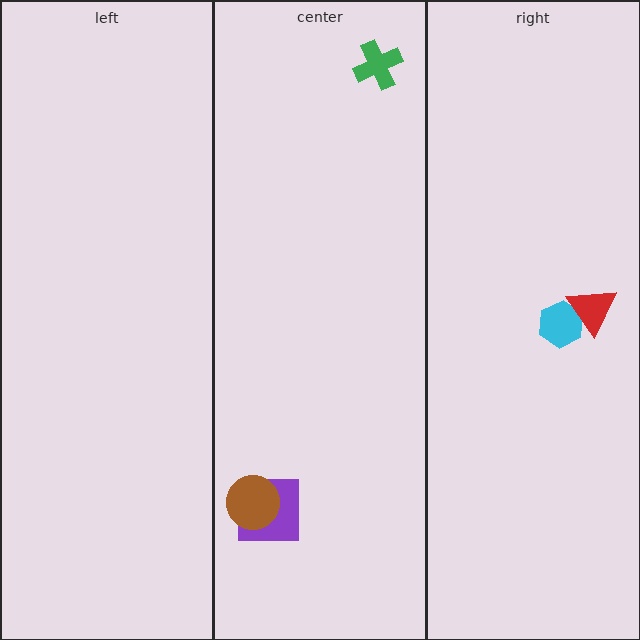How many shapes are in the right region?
2.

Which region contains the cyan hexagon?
The right region.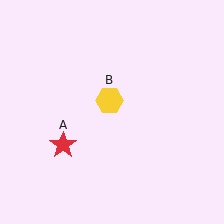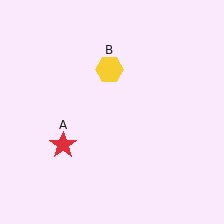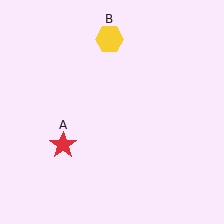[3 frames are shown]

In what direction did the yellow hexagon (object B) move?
The yellow hexagon (object B) moved up.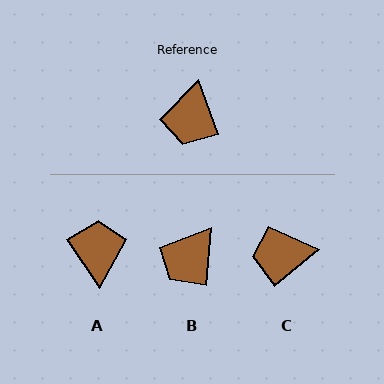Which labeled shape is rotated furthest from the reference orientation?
A, about 165 degrees away.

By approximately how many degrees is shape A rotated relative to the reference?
Approximately 165 degrees clockwise.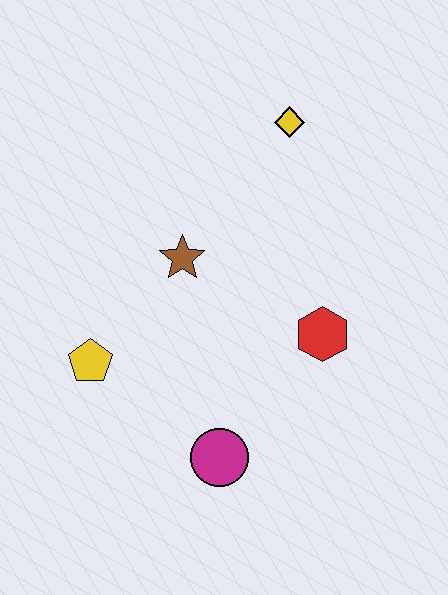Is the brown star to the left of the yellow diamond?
Yes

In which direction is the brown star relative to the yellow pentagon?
The brown star is above the yellow pentagon.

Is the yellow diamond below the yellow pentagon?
No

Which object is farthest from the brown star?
The magenta circle is farthest from the brown star.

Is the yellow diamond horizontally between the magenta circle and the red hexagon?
Yes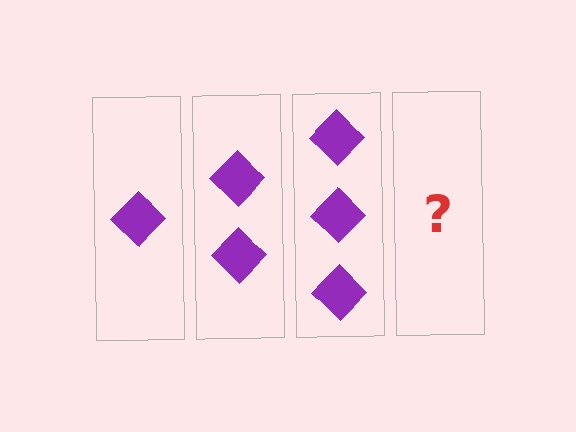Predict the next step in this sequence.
The next step is 4 diamonds.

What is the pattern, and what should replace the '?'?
The pattern is that each step adds one more diamond. The '?' should be 4 diamonds.